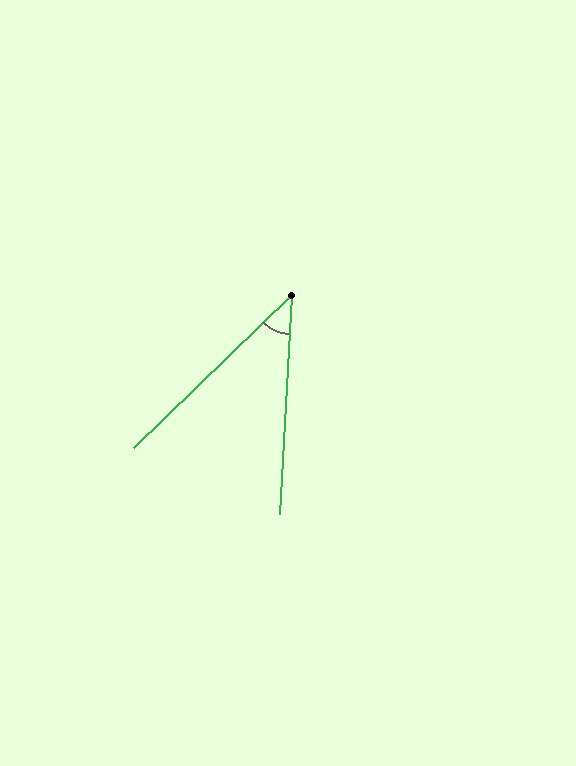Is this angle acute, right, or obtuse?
It is acute.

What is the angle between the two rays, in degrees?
Approximately 43 degrees.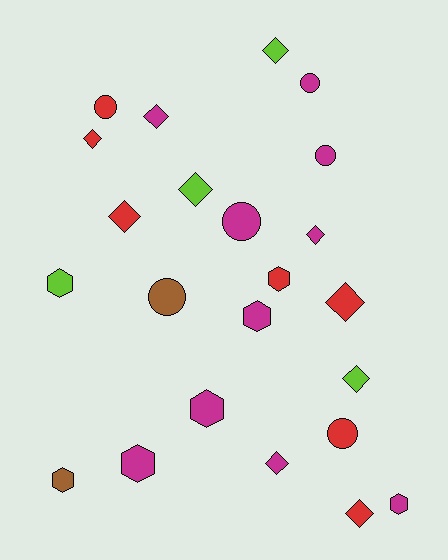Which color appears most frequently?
Magenta, with 10 objects.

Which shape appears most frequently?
Diamond, with 10 objects.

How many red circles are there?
There are 2 red circles.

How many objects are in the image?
There are 23 objects.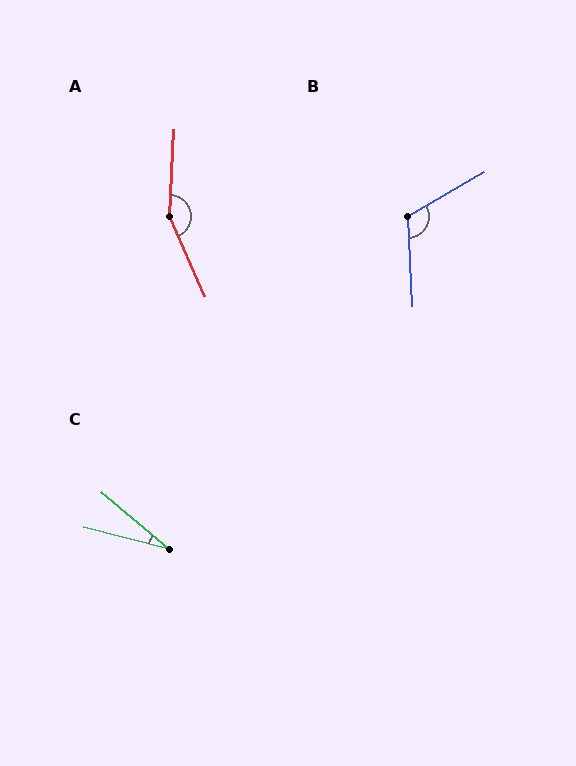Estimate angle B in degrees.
Approximately 117 degrees.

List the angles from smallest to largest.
C (26°), B (117°), A (153°).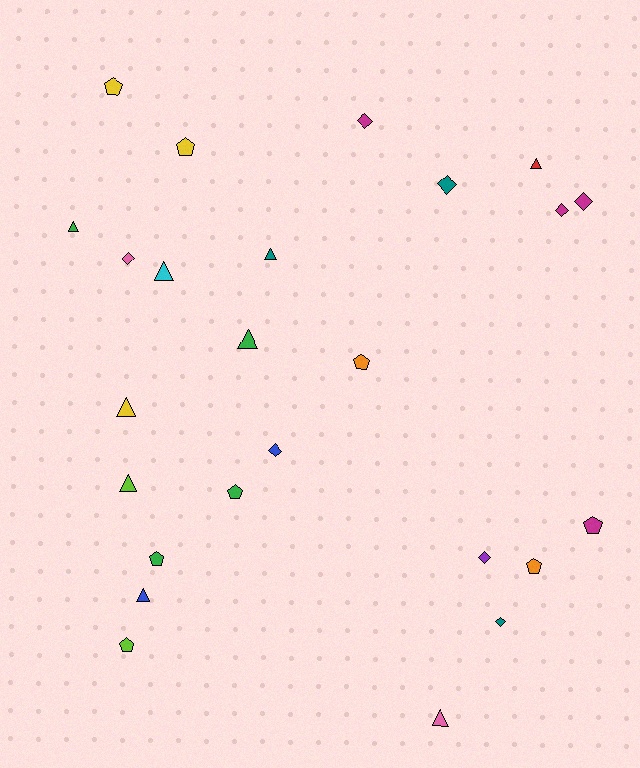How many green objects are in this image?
There are 4 green objects.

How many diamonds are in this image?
There are 8 diamonds.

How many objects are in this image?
There are 25 objects.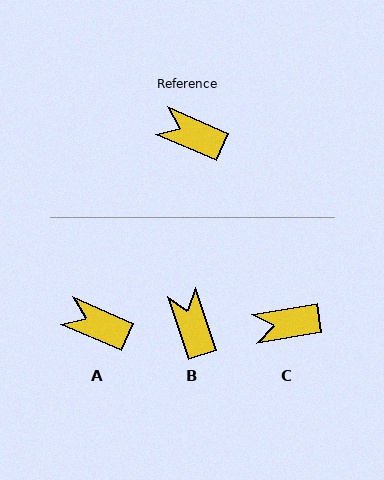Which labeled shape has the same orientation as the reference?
A.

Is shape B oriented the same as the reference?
No, it is off by about 48 degrees.